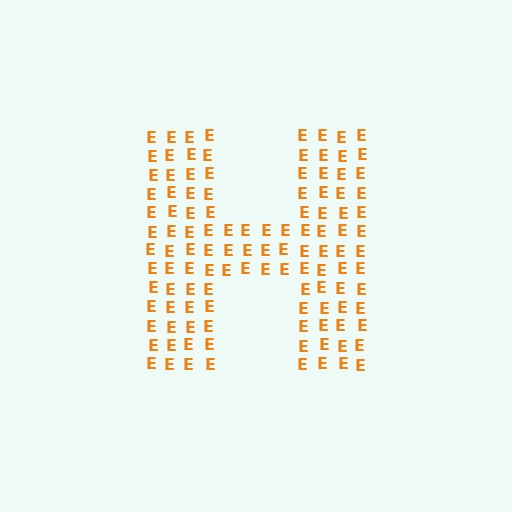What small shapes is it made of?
It is made of small letter E's.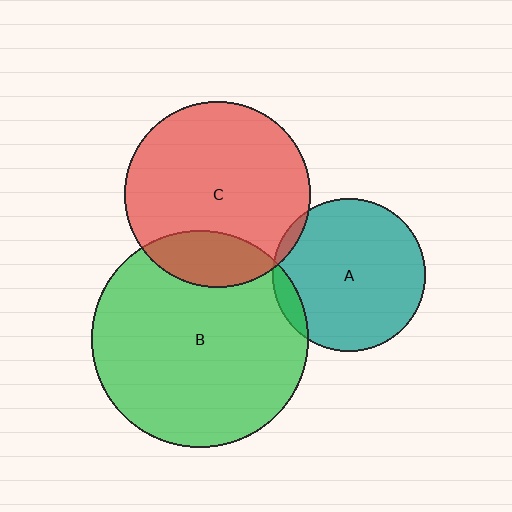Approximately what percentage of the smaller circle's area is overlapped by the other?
Approximately 5%.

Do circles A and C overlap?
Yes.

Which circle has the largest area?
Circle B (green).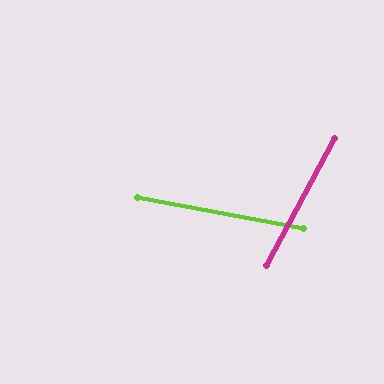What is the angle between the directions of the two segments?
Approximately 73 degrees.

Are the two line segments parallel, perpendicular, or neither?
Neither parallel nor perpendicular — they differ by about 73°.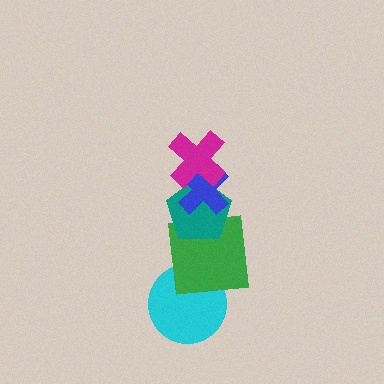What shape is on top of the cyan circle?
The green square is on top of the cyan circle.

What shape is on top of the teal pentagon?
The blue cross is on top of the teal pentagon.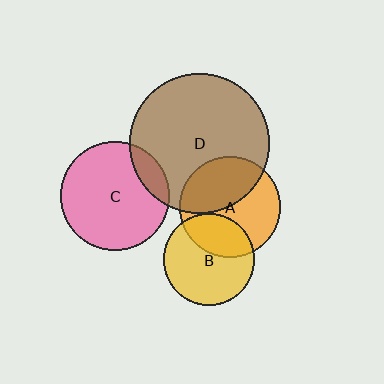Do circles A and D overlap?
Yes.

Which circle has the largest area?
Circle D (brown).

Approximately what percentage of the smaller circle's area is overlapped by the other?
Approximately 40%.